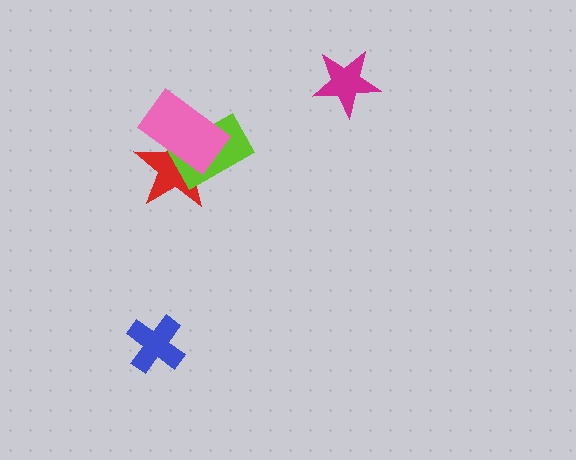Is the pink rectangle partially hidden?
No, no other shape covers it.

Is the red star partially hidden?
Yes, it is partially covered by another shape.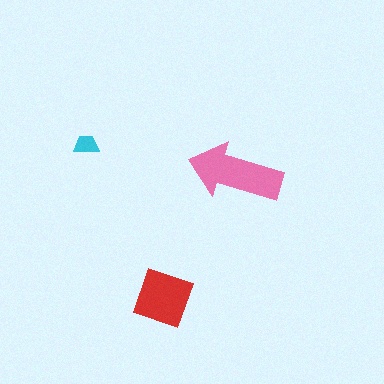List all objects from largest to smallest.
The pink arrow, the red square, the cyan trapezoid.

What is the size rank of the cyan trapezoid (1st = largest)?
3rd.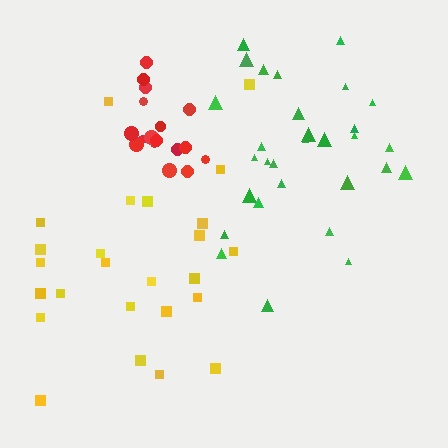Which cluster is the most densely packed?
Red.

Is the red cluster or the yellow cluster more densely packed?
Red.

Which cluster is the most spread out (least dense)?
Yellow.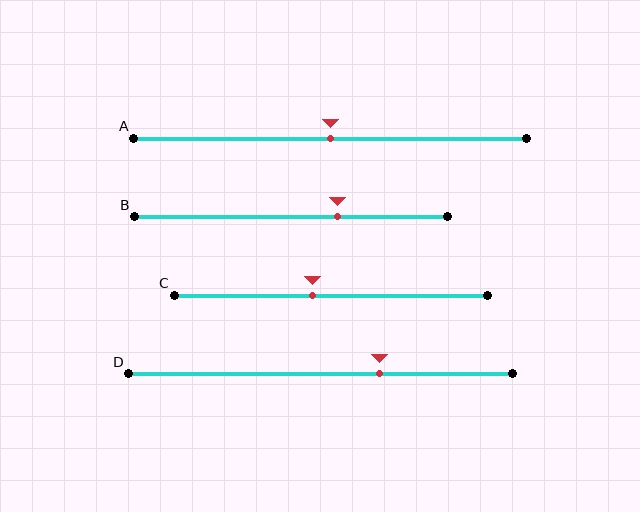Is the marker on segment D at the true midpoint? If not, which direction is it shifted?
No, the marker on segment D is shifted to the right by about 16% of the segment length.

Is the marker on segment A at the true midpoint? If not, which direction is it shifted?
Yes, the marker on segment A is at the true midpoint.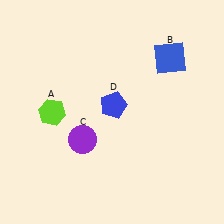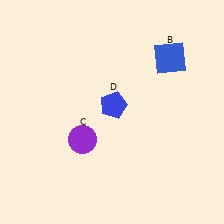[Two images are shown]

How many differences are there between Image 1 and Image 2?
There is 1 difference between the two images.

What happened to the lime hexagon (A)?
The lime hexagon (A) was removed in Image 2. It was in the bottom-left area of Image 1.